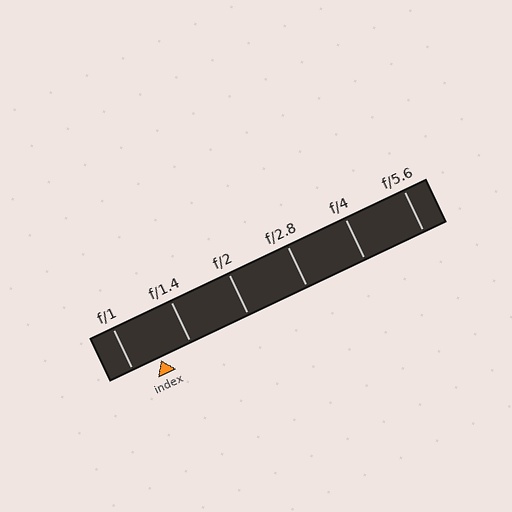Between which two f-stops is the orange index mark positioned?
The index mark is between f/1 and f/1.4.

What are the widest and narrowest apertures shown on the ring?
The widest aperture shown is f/1 and the narrowest is f/5.6.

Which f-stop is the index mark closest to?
The index mark is closest to f/1.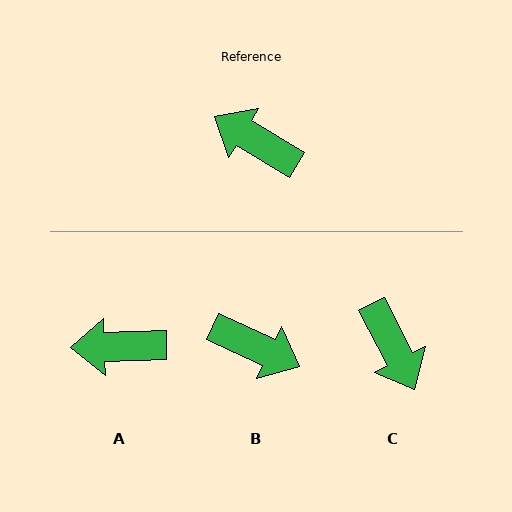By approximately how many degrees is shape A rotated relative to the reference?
Approximately 33 degrees counter-clockwise.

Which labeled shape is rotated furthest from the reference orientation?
B, about 174 degrees away.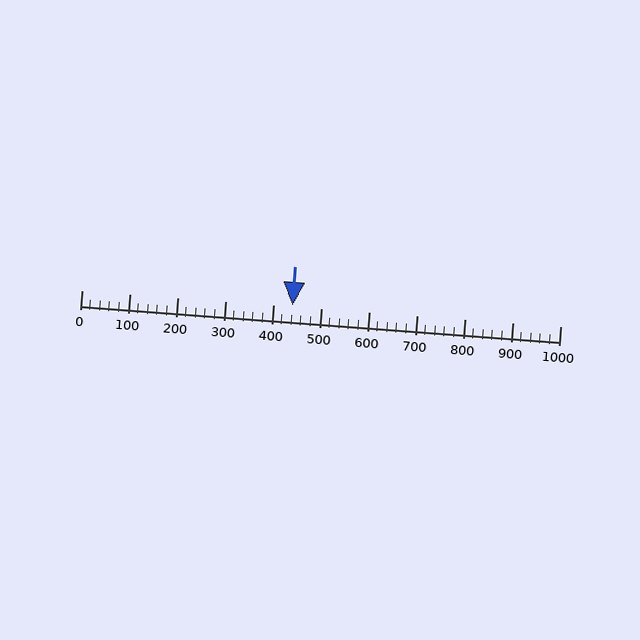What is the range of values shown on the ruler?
The ruler shows values from 0 to 1000.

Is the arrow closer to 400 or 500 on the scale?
The arrow is closer to 400.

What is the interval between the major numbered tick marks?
The major tick marks are spaced 100 units apart.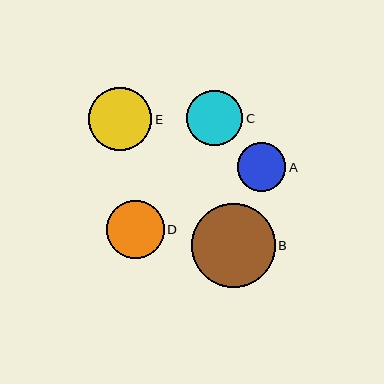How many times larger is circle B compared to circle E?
Circle B is approximately 1.3 times the size of circle E.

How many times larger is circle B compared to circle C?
Circle B is approximately 1.5 times the size of circle C.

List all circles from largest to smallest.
From largest to smallest: B, E, D, C, A.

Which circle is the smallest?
Circle A is the smallest with a size of approximately 49 pixels.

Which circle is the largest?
Circle B is the largest with a size of approximately 84 pixels.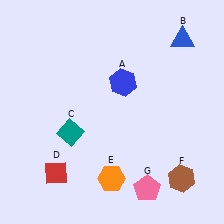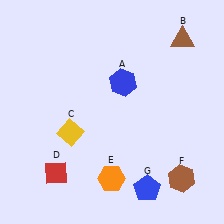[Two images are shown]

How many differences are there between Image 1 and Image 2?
There are 3 differences between the two images.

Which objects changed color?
B changed from blue to brown. C changed from teal to yellow. G changed from pink to blue.